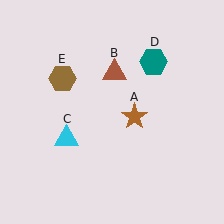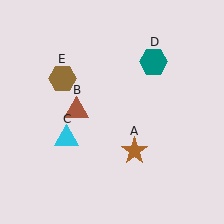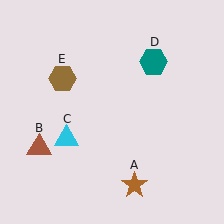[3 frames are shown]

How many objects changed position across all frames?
2 objects changed position: brown star (object A), brown triangle (object B).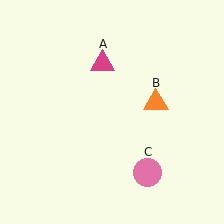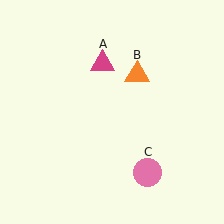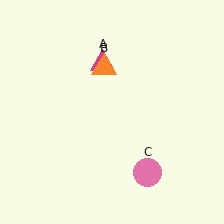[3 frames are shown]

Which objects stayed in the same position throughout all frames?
Magenta triangle (object A) and pink circle (object C) remained stationary.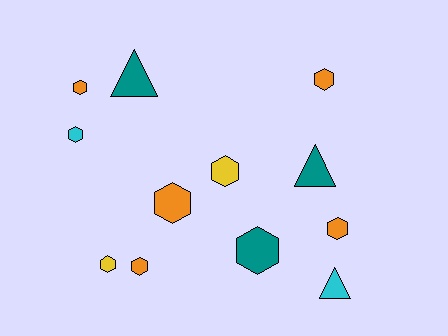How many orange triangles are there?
There are no orange triangles.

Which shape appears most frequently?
Hexagon, with 9 objects.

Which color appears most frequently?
Orange, with 5 objects.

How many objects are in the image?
There are 12 objects.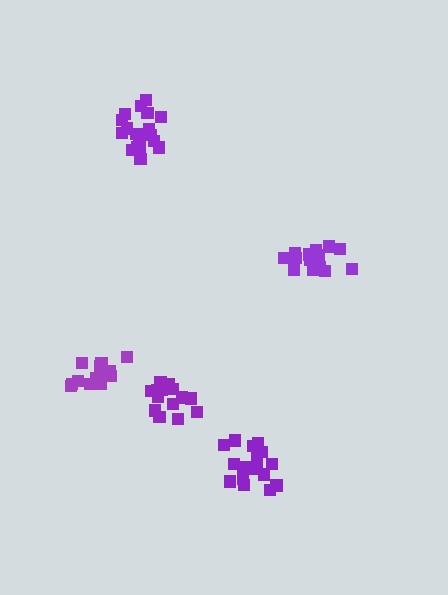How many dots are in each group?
Group 1: 21 dots, Group 2: 19 dots, Group 3: 15 dots, Group 4: 15 dots, Group 5: 15 dots (85 total).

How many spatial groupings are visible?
There are 5 spatial groupings.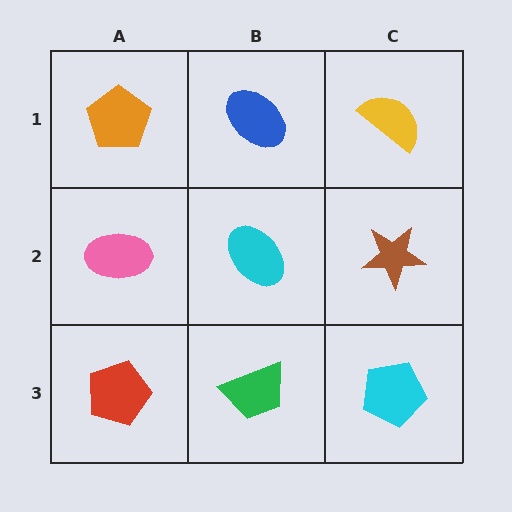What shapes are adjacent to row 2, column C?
A yellow semicircle (row 1, column C), a cyan pentagon (row 3, column C), a cyan ellipse (row 2, column B).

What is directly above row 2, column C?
A yellow semicircle.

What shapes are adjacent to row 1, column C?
A brown star (row 2, column C), a blue ellipse (row 1, column B).